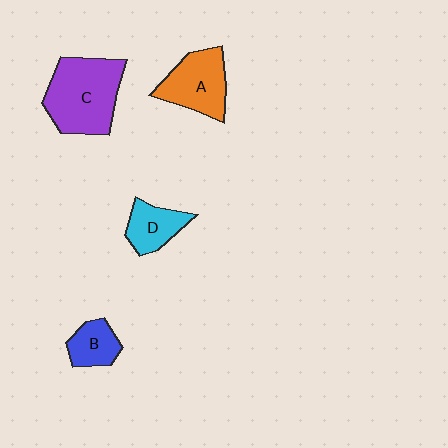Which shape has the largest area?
Shape C (purple).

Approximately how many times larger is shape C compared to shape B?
Approximately 2.5 times.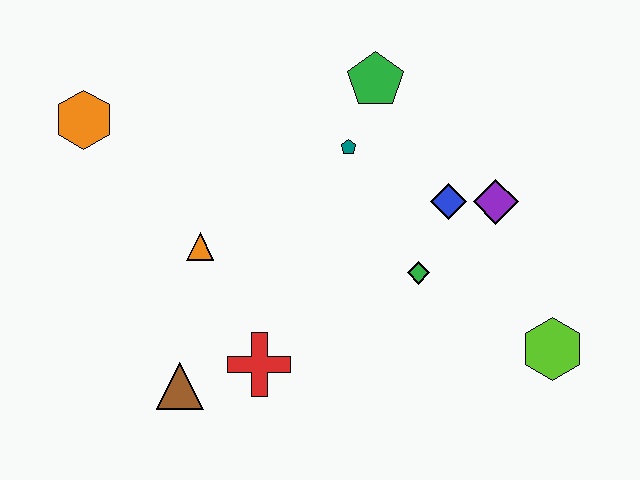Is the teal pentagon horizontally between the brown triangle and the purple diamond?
Yes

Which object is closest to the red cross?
The brown triangle is closest to the red cross.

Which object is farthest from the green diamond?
The orange hexagon is farthest from the green diamond.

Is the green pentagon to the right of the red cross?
Yes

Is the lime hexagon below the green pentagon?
Yes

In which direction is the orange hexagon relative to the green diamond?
The orange hexagon is to the left of the green diamond.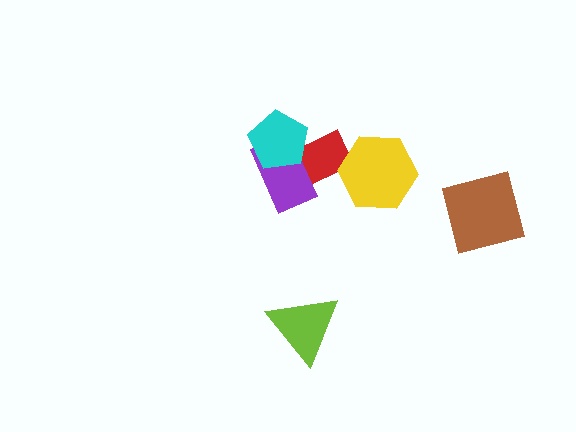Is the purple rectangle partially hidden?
Yes, it is partially covered by another shape.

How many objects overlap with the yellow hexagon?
1 object overlaps with the yellow hexagon.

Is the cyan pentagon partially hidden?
No, no other shape covers it.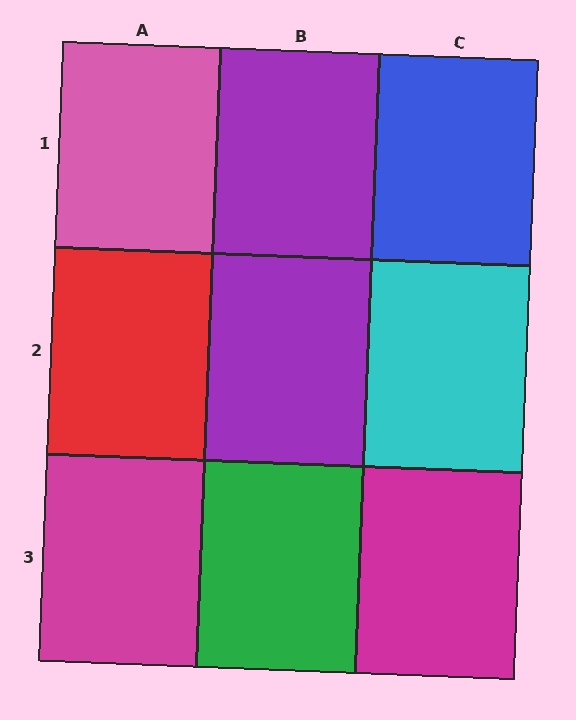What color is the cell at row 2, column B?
Purple.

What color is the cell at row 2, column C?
Cyan.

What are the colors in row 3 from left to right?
Magenta, green, magenta.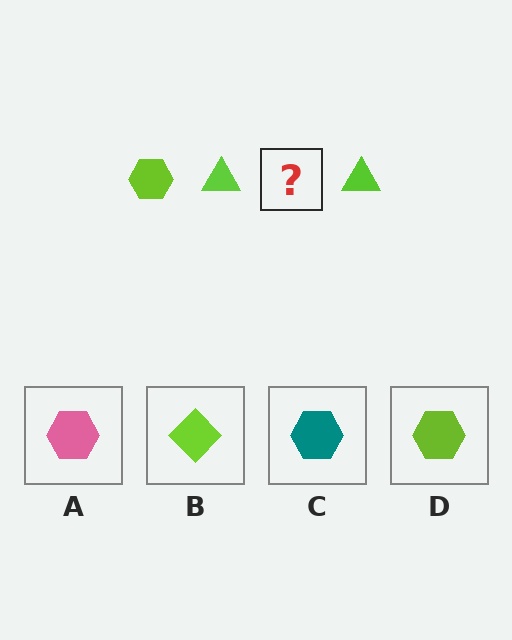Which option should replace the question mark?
Option D.